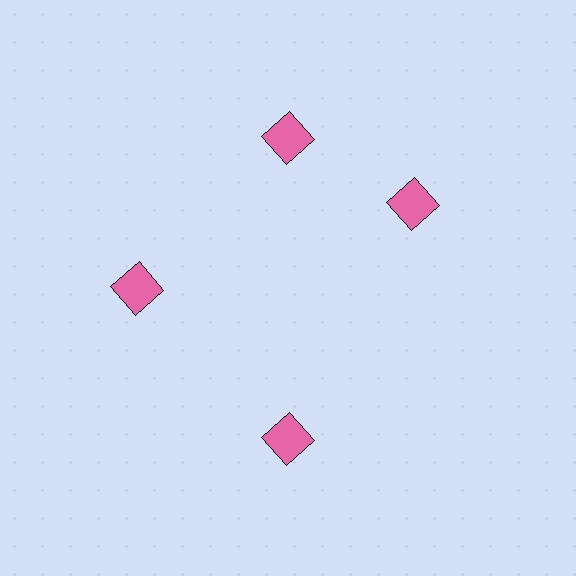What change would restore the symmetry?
The symmetry would be restored by rotating it back into even spacing with its neighbors so that all 4 squares sit at equal angles and equal distance from the center.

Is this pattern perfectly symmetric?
No. The 4 pink squares are arranged in a ring, but one element near the 3 o'clock position is rotated out of alignment along the ring, breaking the 4-fold rotational symmetry.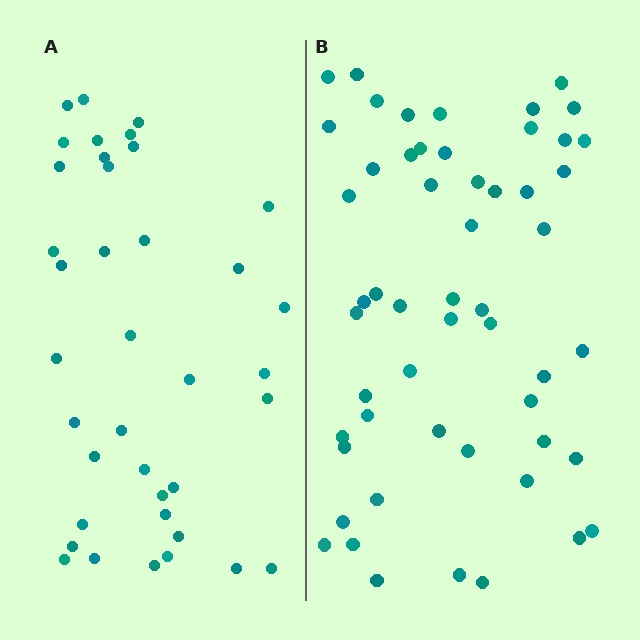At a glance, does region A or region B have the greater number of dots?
Region B (the right region) has more dots.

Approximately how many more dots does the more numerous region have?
Region B has approximately 15 more dots than region A.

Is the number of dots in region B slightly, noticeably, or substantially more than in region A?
Region B has noticeably more, but not dramatically so. The ratio is roughly 1.4 to 1.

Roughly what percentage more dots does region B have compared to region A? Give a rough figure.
About 40% more.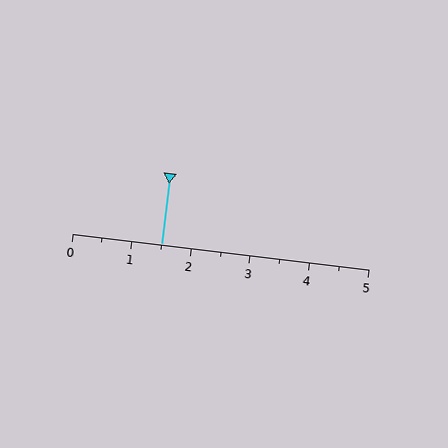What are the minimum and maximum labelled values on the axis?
The axis runs from 0 to 5.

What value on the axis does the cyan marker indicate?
The marker indicates approximately 1.5.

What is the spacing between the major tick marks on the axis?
The major ticks are spaced 1 apart.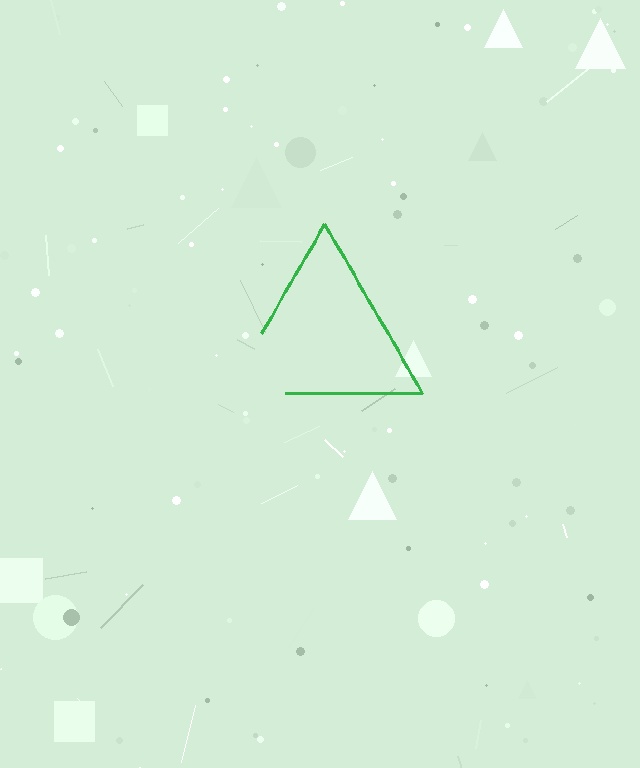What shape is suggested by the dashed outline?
The dashed outline suggests a triangle.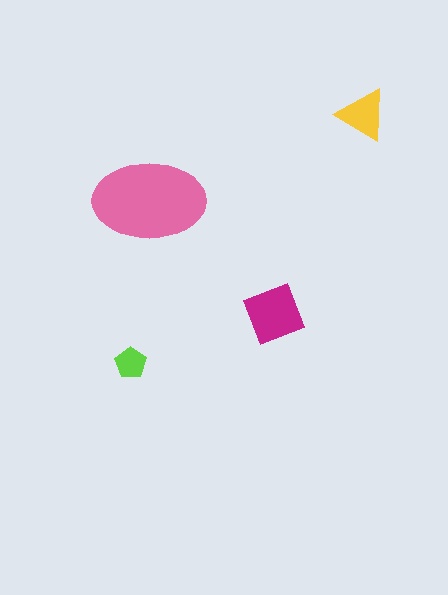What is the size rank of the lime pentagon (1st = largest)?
4th.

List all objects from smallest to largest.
The lime pentagon, the yellow triangle, the magenta square, the pink ellipse.